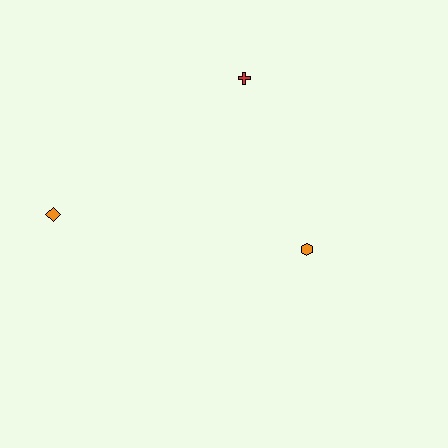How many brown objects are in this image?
There are no brown objects.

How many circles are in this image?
There are no circles.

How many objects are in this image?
There are 3 objects.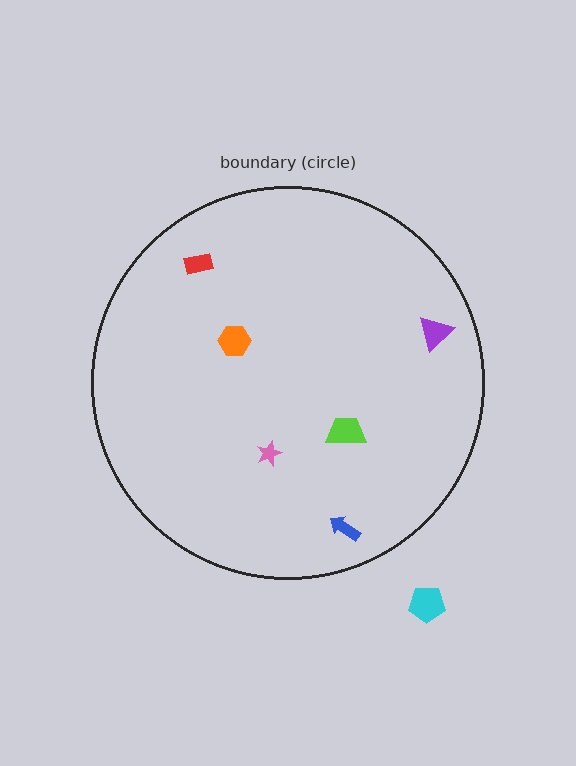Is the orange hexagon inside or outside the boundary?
Inside.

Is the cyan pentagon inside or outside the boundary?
Outside.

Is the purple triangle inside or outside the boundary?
Inside.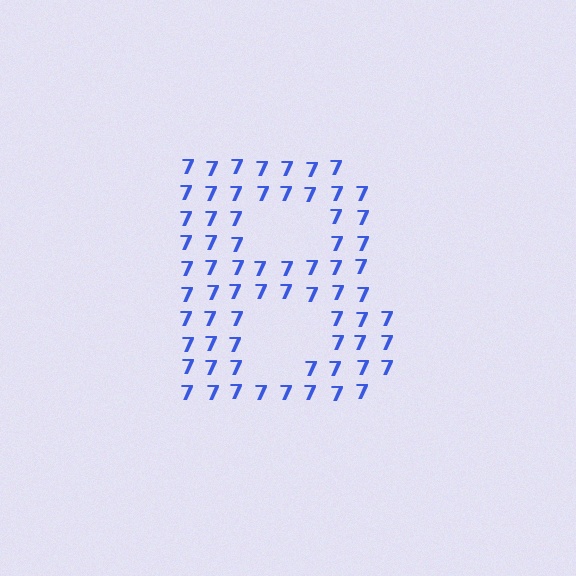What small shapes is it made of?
It is made of small digit 7's.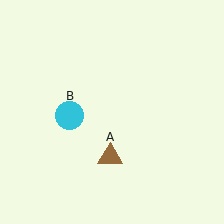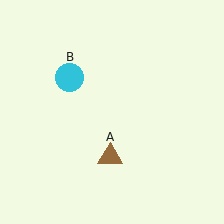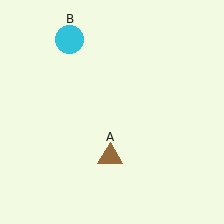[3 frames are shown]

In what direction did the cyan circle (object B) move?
The cyan circle (object B) moved up.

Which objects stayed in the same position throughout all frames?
Brown triangle (object A) remained stationary.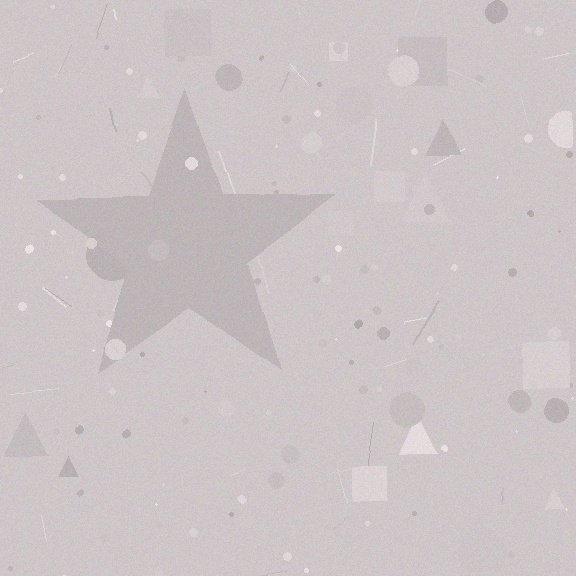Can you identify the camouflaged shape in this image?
The camouflaged shape is a star.